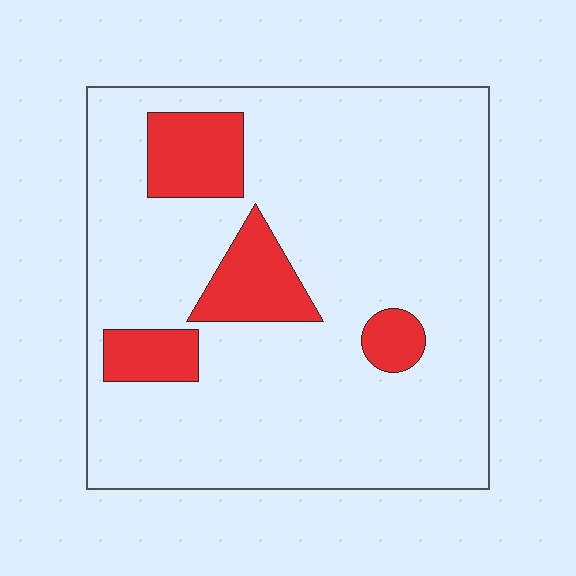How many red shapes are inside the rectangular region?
4.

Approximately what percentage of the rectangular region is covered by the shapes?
Approximately 15%.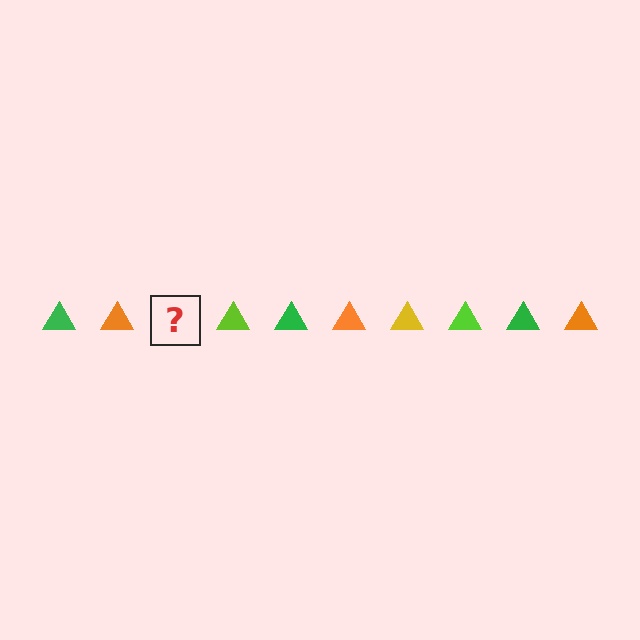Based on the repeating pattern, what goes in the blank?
The blank should be a yellow triangle.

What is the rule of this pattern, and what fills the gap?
The rule is that the pattern cycles through green, orange, yellow, lime triangles. The gap should be filled with a yellow triangle.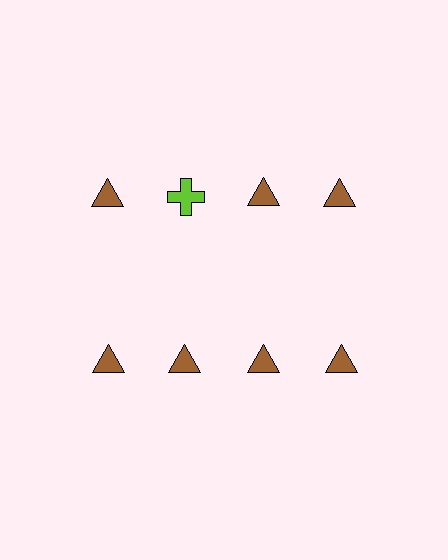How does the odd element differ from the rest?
It differs in both color (lime instead of brown) and shape (cross instead of triangle).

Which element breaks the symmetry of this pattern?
The lime cross in the top row, second from left column breaks the symmetry. All other shapes are brown triangles.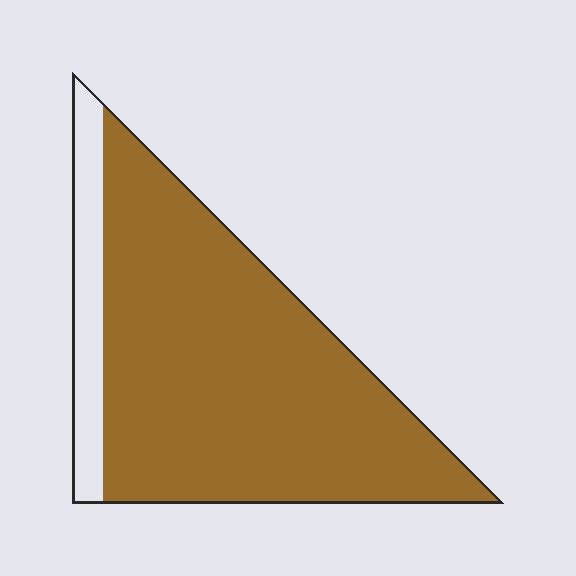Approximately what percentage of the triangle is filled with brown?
Approximately 85%.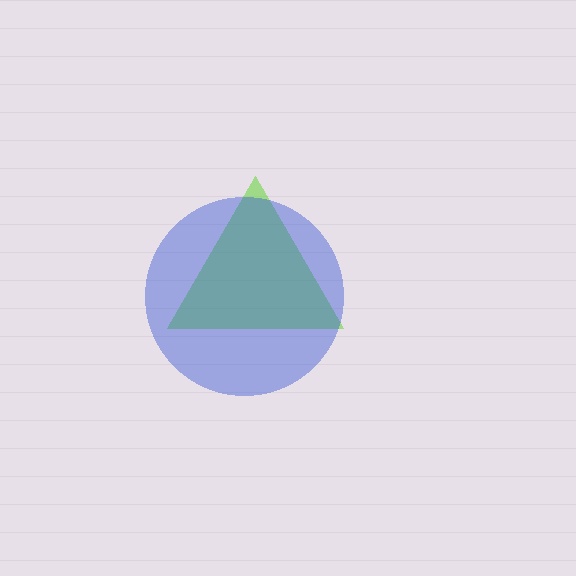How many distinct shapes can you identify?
There are 2 distinct shapes: a lime triangle, a blue circle.